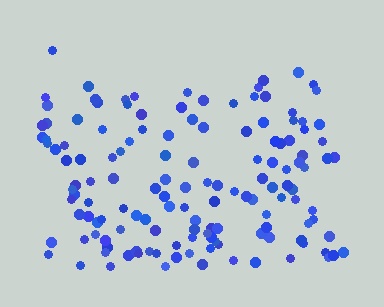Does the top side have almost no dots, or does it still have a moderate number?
Still a moderate number, just noticeably fewer than the bottom.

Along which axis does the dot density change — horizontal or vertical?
Vertical.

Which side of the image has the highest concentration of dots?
The bottom.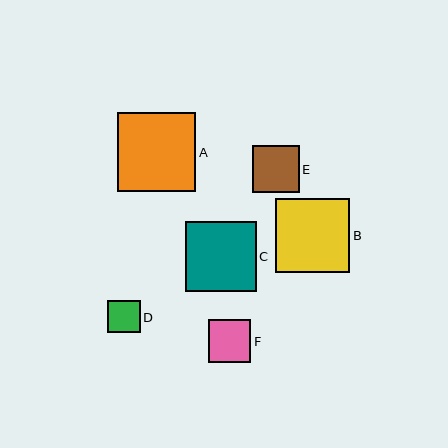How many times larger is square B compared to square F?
Square B is approximately 1.7 times the size of square F.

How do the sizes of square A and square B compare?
Square A and square B are approximately the same size.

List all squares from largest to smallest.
From largest to smallest: A, B, C, E, F, D.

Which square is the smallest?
Square D is the smallest with a size of approximately 32 pixels.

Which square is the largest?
Square A is the largest with a size of approximately 78 pixels.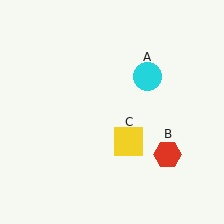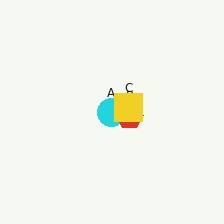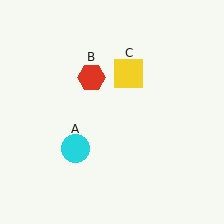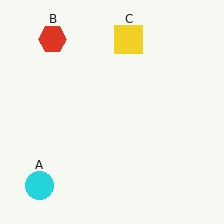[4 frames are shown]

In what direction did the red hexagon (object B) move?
The red hexagon (object B) moved up and to the left.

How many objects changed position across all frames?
3 objects changed position: cyan circle (object A), red hexagon (object B), yellow square (object C).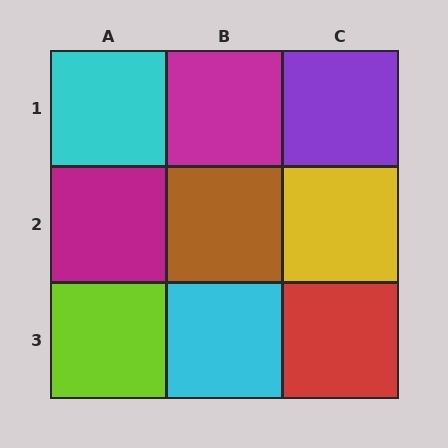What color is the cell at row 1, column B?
Magenta.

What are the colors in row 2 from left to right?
Magenta, brown, yellow.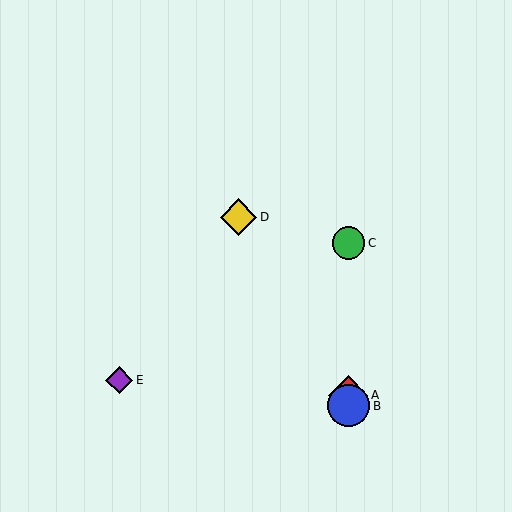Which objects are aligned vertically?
Objects A, B, C are aligned vertically.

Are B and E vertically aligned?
No, B is at x≈348 and E is at x≈119.